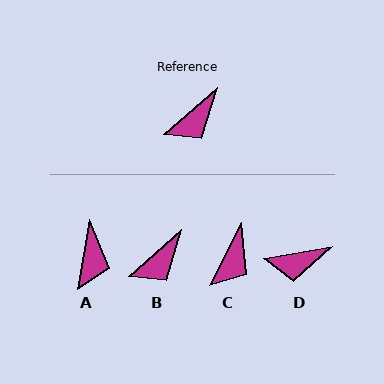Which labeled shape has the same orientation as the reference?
B.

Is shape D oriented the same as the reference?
No, it is off by about 31 degrees.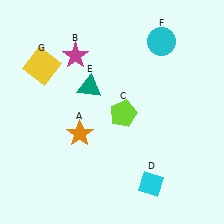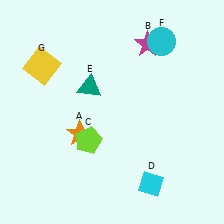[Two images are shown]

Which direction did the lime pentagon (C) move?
The lime pentagon (C) moved left.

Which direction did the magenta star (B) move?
The magenta star (B) moved right.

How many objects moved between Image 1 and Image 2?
2 objects moved between the two images.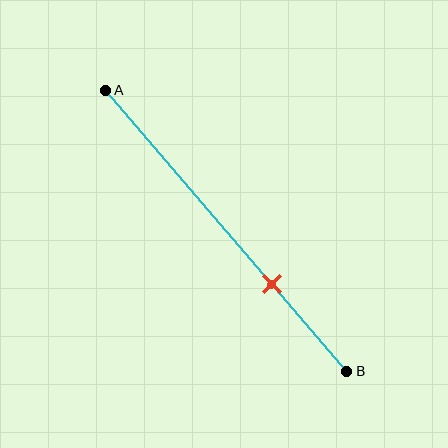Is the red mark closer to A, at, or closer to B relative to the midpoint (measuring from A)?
The red mark is closer to point B than the midpoint of segment AB.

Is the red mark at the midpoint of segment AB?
No, the mark is at about 70% from A, not at the 50% midpoint.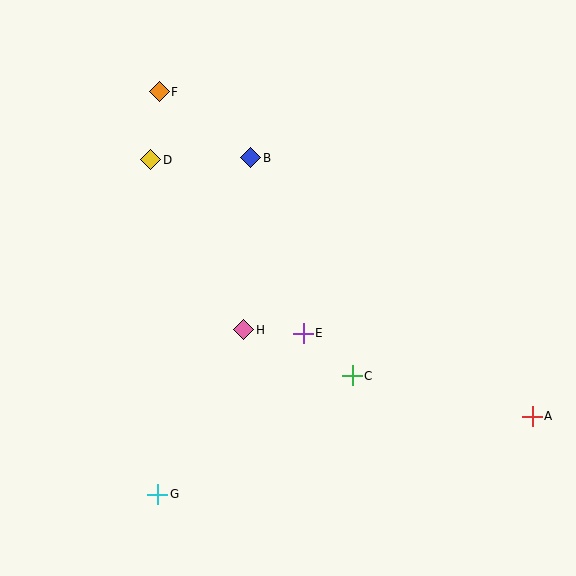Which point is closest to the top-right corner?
Point B is closest to the top-right corner.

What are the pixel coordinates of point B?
Point B is at (251, 158).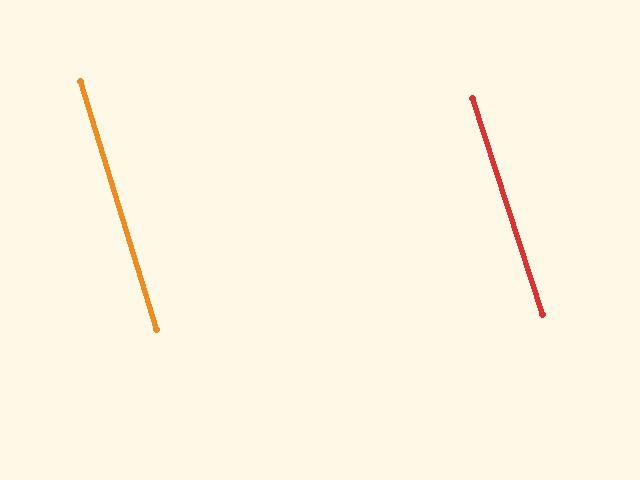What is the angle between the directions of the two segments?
Approximately 1 degree.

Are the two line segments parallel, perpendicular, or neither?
Parallel — their directions differ by only 0.7°.